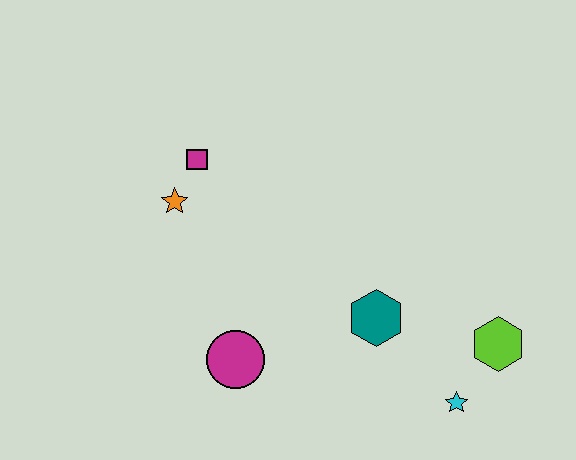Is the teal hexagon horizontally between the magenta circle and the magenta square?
No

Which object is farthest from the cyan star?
The magenta square is farthest from the cyan star.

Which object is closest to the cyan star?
The lime hexagon is closest to the cyan star.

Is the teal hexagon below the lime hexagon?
No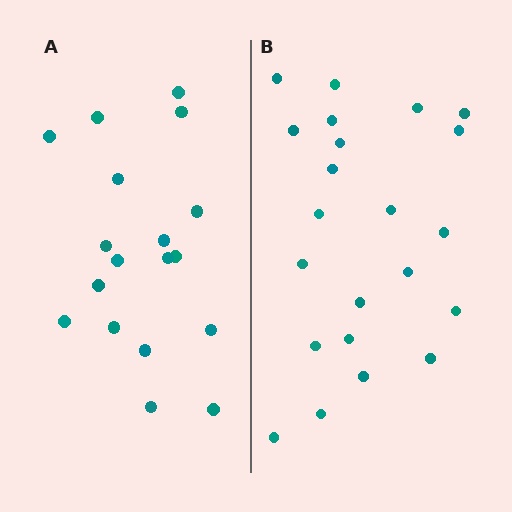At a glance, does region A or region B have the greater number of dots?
Region B (the right region) has more dots.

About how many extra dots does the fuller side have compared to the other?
Region B has about 4 more dots than region A.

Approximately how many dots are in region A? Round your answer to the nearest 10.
About 20 dots. (The exact count is 18, which rounds to 20.)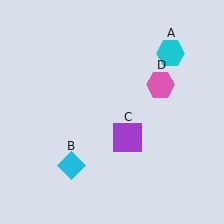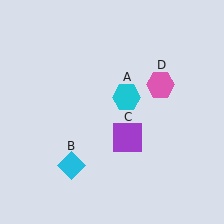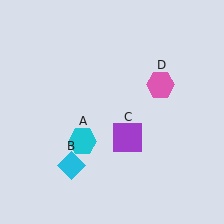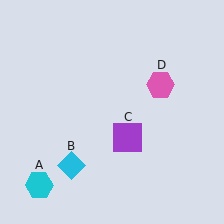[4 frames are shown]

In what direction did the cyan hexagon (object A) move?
The cyan hexagon (object A) moved down and to the left.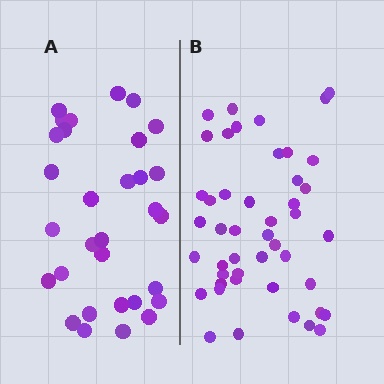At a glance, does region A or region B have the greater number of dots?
Region B (the right region) has more dots.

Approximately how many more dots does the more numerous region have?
Region B has approximately 15 more dots than region A.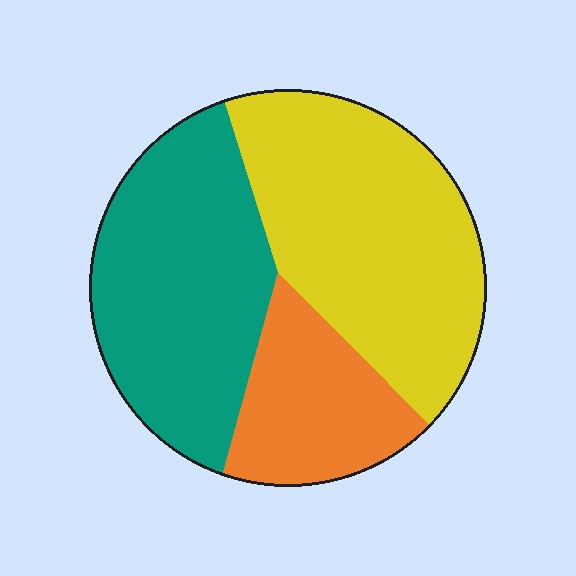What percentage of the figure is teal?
Teal takes up between a quarter and a half of the figure.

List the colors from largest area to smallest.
From largest to smallest: yellow, teal, orange.